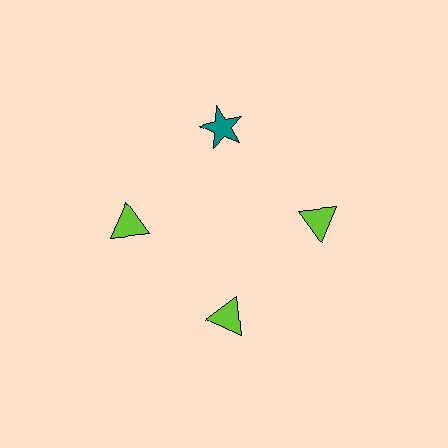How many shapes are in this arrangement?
There are 4 shapes arranged in a ring pattern.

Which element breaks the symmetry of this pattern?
The teal star at roughly the 12 o'clock position breaks the symmetry. All other shapes are lime triangles.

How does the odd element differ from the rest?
It differs in both color (teal instead of lime) and shape (star instead of triangle).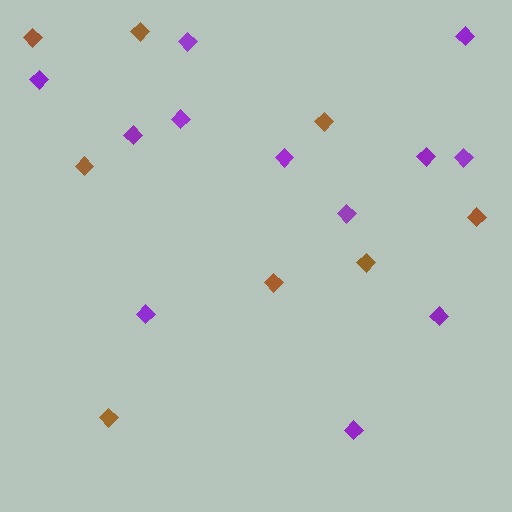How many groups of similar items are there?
There are 2 groups: one group of brown diamonds (8) and one group of purple diamonds (12).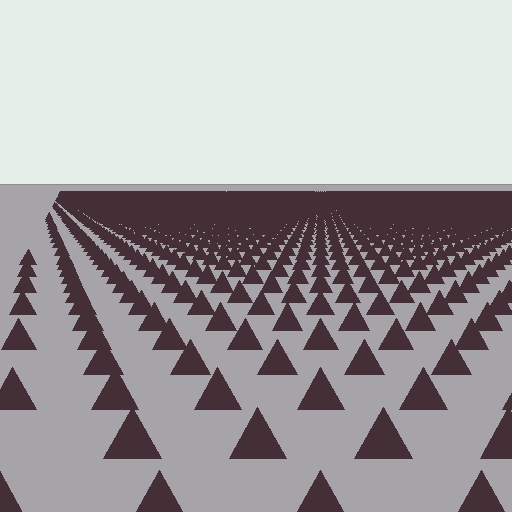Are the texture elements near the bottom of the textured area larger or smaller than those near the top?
Larger. Near the bottom, elements are closer to the viewer and appear at a bigger on-screen size.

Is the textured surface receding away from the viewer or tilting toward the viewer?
The surface is receding away from the viewer. Texture elements get smaller and denser toward the top.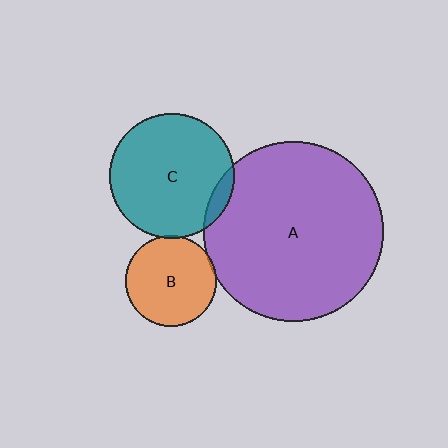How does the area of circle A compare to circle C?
Approximately 2.1 times.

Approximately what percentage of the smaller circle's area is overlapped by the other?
Approximately 5%.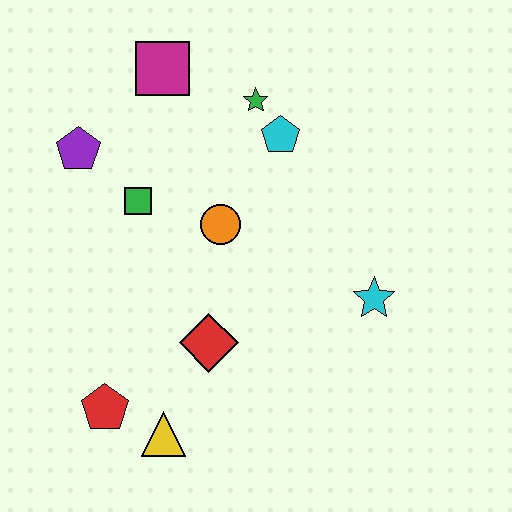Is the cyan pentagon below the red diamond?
No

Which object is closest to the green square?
The purple pentagon is closest to the green square.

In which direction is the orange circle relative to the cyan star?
The orange circle is to the left of the cyan star.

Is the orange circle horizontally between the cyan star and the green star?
No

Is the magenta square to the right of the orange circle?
No